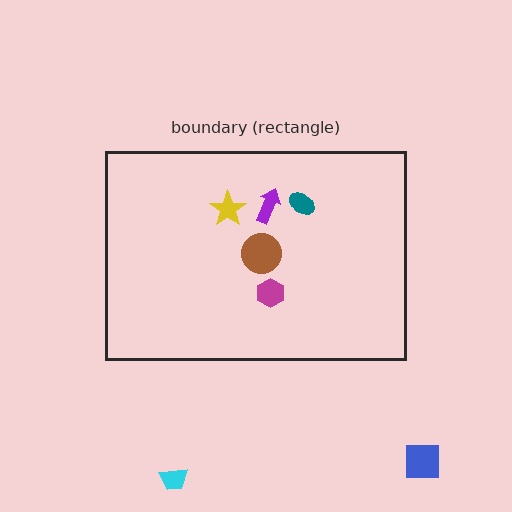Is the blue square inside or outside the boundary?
Outside.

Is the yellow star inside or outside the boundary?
Inside.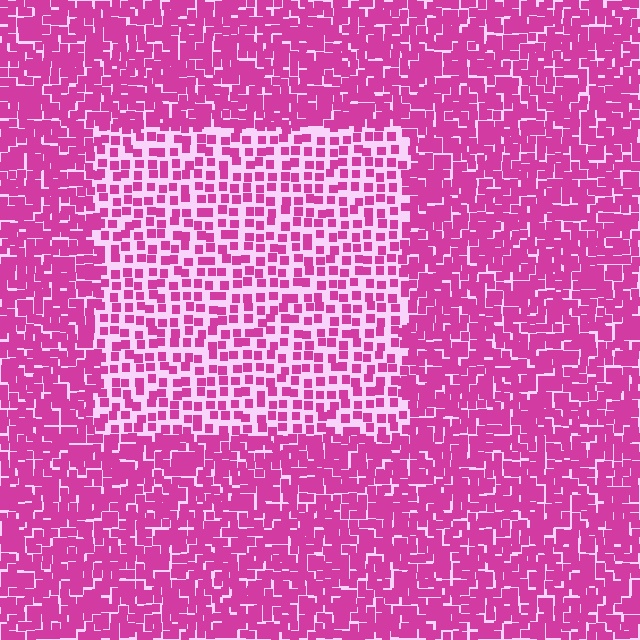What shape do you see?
I see a rectangle.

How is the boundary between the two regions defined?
The boundary is defined by a change in element density (approximately 2.0x ratio). All elements are the same color, size, and shape.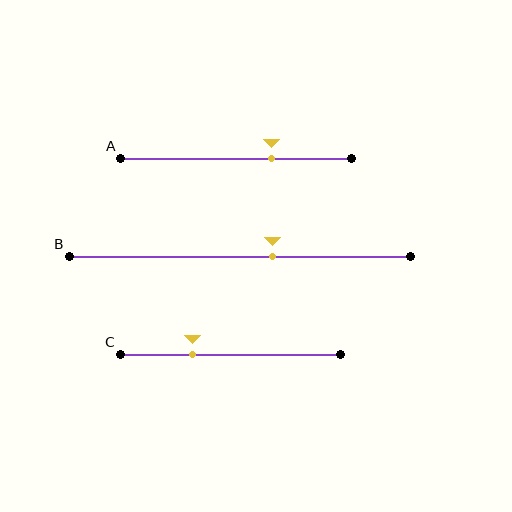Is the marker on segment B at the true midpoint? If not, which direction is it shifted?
No, the marker on segment B is shifted to the right by about 9% of the segment length.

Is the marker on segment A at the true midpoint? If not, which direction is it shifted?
No, the marker on segment A is shifted to the right by about 16% of the segment length.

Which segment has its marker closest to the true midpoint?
Segment B has its marker closest to the true midpoint.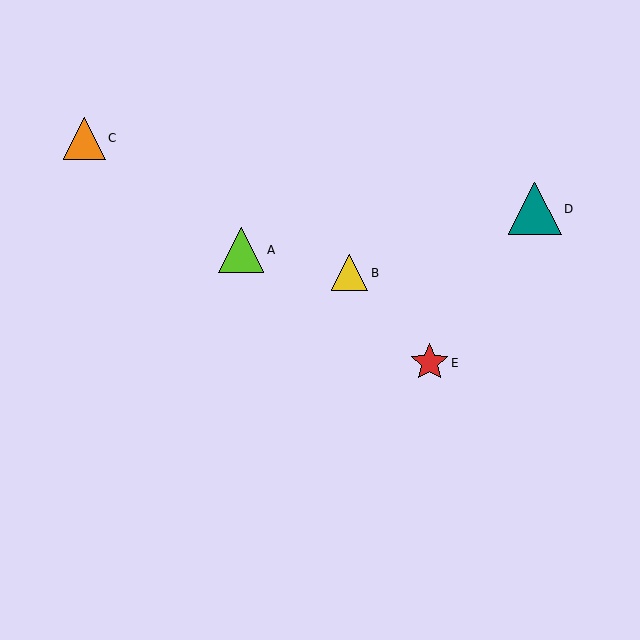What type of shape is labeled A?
Shape A is a lime triangle.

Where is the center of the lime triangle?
The center of the lime triangle is at (241, 250).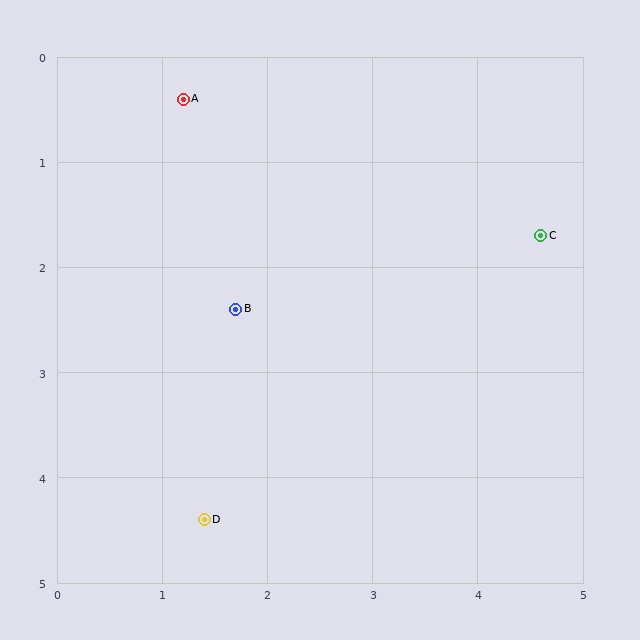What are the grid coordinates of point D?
Point D is at approximately (1.4, 4.4).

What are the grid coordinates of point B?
Point B is at approximately (1.7, 2.4).